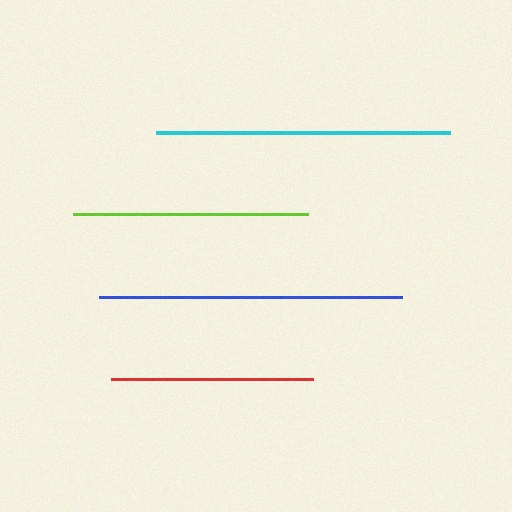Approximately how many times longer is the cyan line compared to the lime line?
The cyan line is approximately 1.3 times the length of the lime line.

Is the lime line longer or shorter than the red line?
The lime line is longer than the red line.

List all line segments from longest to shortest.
From longest to shortest: blue, cyan, lime, red.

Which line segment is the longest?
The blue line is the longest at approximately 304 pixels.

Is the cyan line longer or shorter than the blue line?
The blue line is longer than the cyan line.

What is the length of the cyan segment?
The cyan segment is approximately 294 pixels long.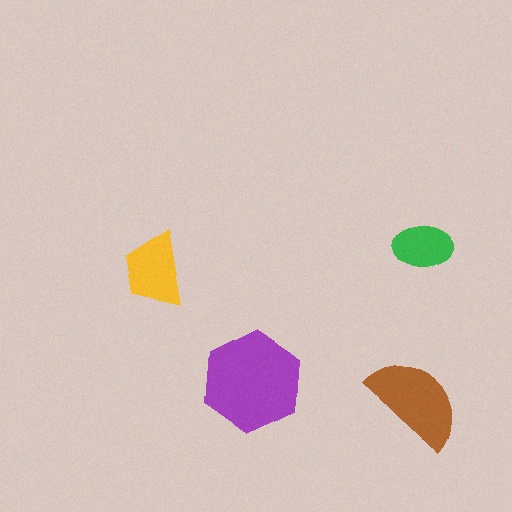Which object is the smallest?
The green ellipse.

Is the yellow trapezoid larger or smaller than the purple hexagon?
Smaller.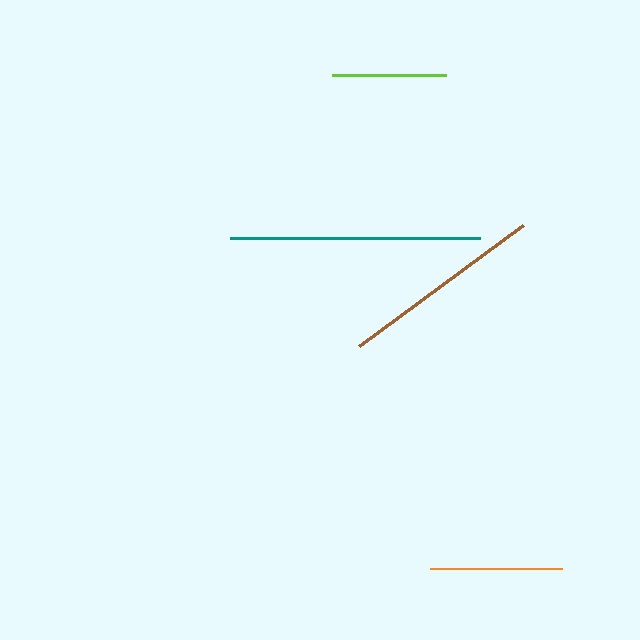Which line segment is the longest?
The teal line is the longest at approximately 250 pixels.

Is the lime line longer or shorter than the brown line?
The brown line is longer than the lime line.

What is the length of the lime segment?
The lime segment is approximately 114 pixels long.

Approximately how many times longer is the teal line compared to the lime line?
The teal line is approximately 2.2 times the length of the lime line.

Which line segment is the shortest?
The lime line is the shortest at approximately 114 pixels.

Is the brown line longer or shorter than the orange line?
The brown line is longer than the orange line.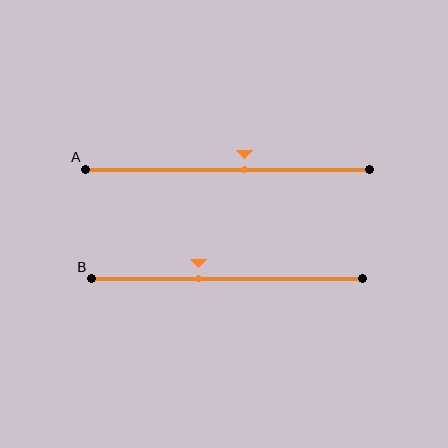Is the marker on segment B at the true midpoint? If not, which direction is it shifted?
No, the marker on segment B is shifted to the left by about 11% of the segment length.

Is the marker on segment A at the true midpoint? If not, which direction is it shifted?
No, the marker on segment A is shifted to the right by about 6% of the segment length.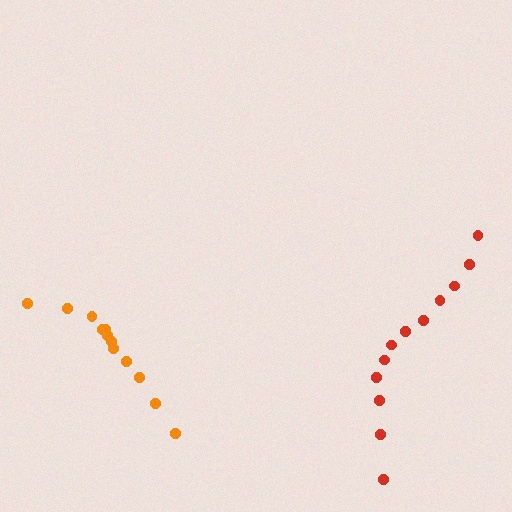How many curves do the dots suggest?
There are 2 distinct paths.